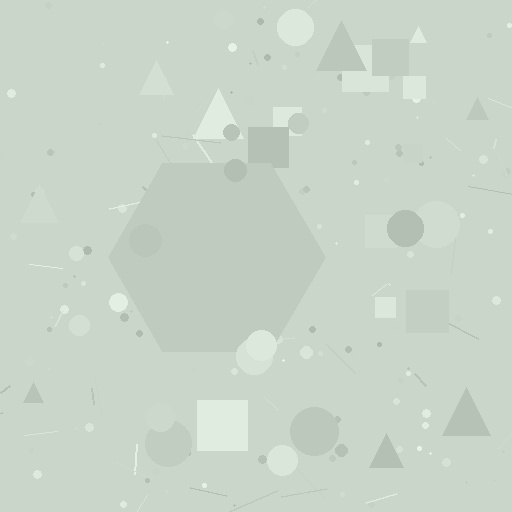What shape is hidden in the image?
A hexagon is hidden in the image.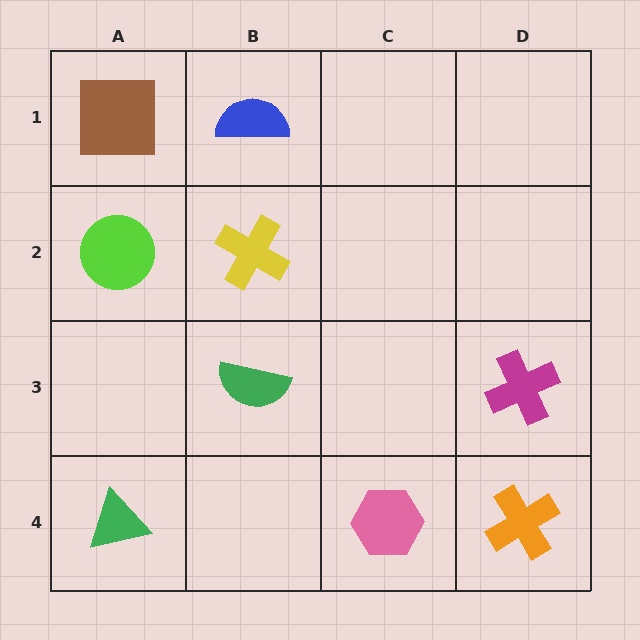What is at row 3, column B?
A green semicircle.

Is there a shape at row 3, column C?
No, that cell is empty.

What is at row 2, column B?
A yellow cross.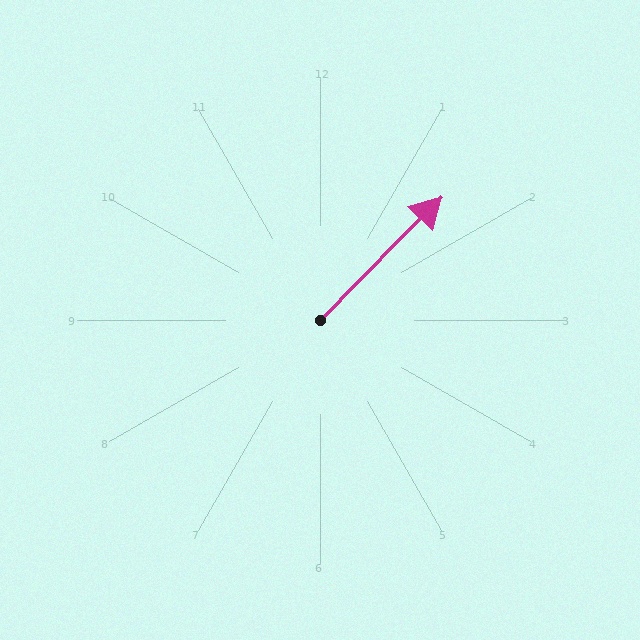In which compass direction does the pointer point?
Northeast.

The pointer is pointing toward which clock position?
Roughly 1 o'clock.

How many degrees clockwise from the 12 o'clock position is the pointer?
Approximately 45 degrees.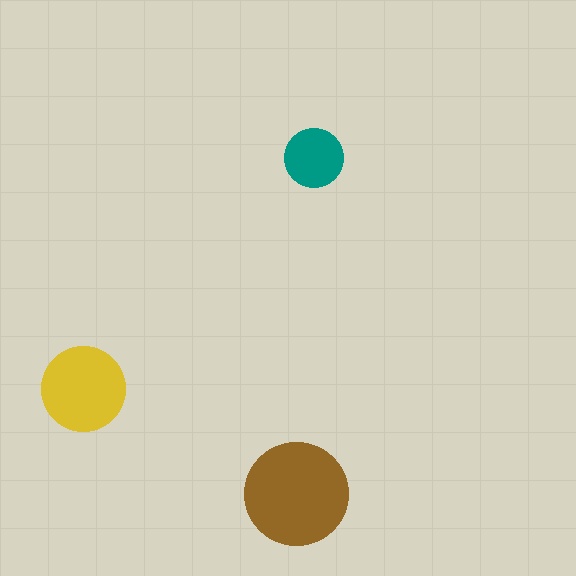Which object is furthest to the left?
The yellow circle is leftmost.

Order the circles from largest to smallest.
the brown one, the yellow one, the teal one.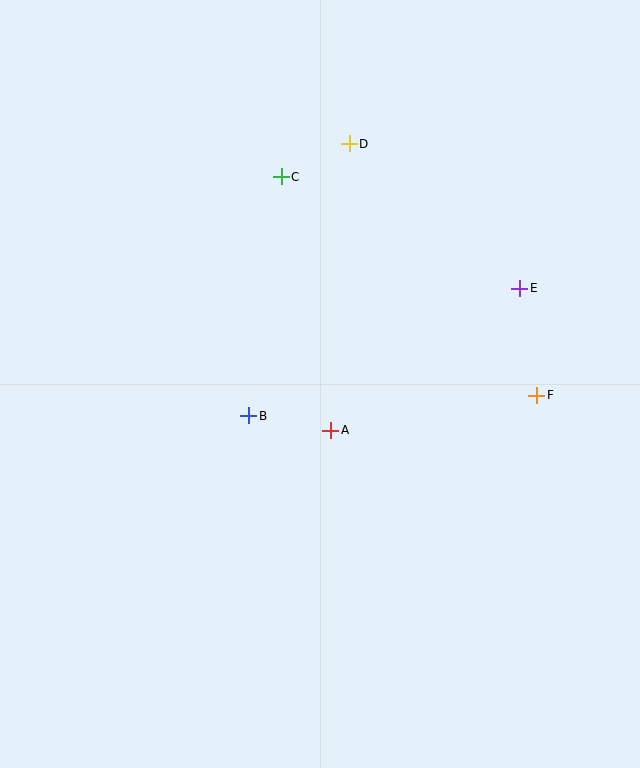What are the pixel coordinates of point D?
Point D is at (349, 144).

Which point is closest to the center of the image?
Point A at (331, 430) is closest to the center.